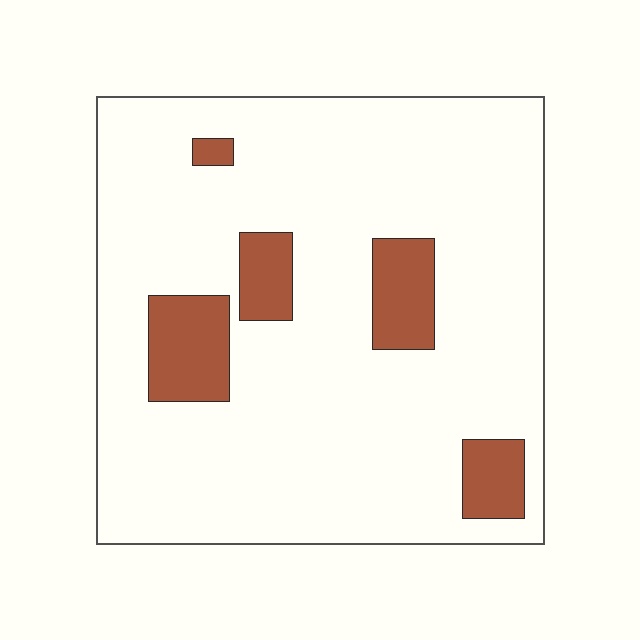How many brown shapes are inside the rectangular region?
5.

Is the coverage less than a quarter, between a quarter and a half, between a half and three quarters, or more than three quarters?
Less than a quarter.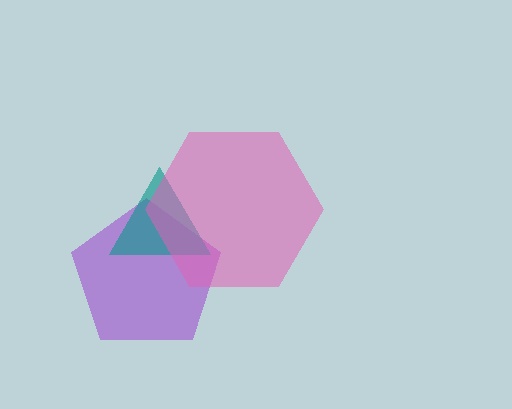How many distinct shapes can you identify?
There are 3 distinct shapes: a purple pentagon, a teal triangle, a pink hexagon.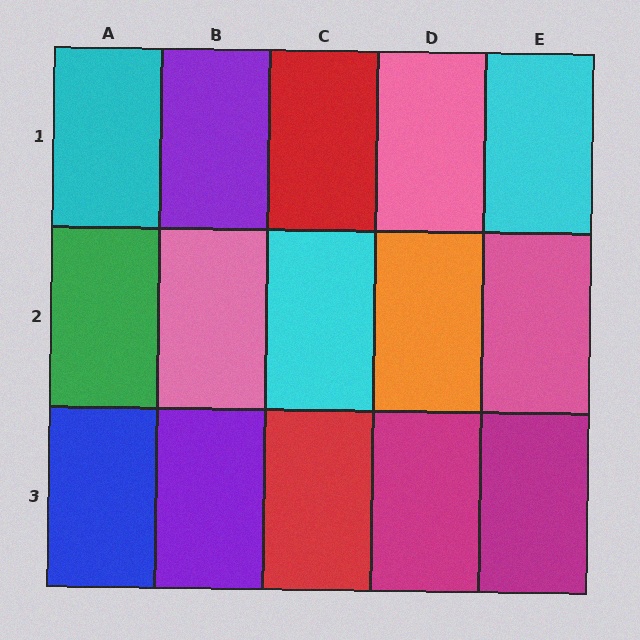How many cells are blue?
1 cell is blue.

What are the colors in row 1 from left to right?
Cyan, purple, red, pink, cyan.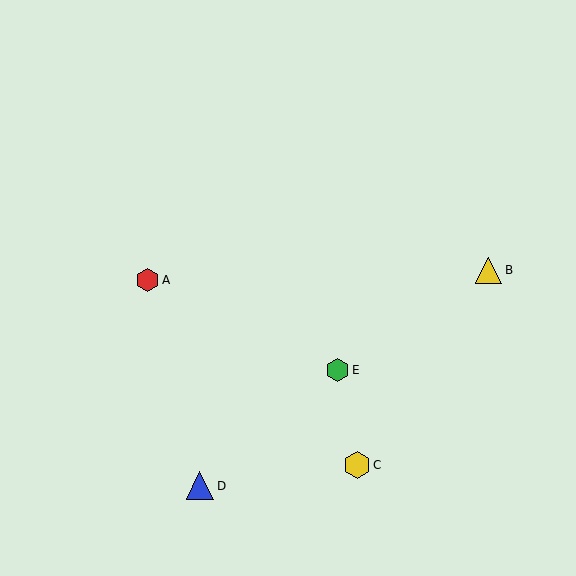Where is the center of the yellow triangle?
The center of the yellow triangle is at (488, 270).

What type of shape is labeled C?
Shape C is a yellow hexagon.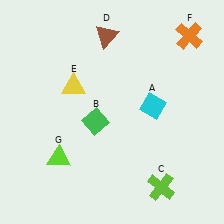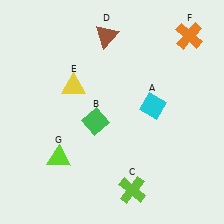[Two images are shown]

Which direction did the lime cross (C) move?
The lime cross (C) moved left.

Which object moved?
The lime cross (C) moved left.